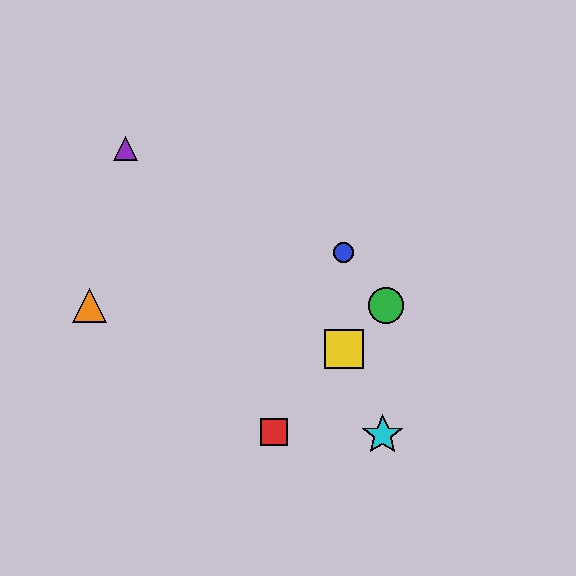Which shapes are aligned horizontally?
The green circle, the orange triangle are aligned horizontally.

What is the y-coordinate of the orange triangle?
The orange triangle is at y≈306.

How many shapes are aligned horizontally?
2 shapes (the green circle, the orange triangle) are aligned horizontally.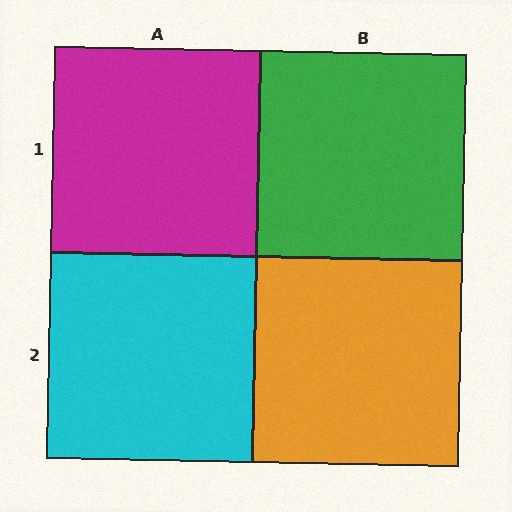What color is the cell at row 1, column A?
Magenta.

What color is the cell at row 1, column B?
Green.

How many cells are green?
1 cell is green.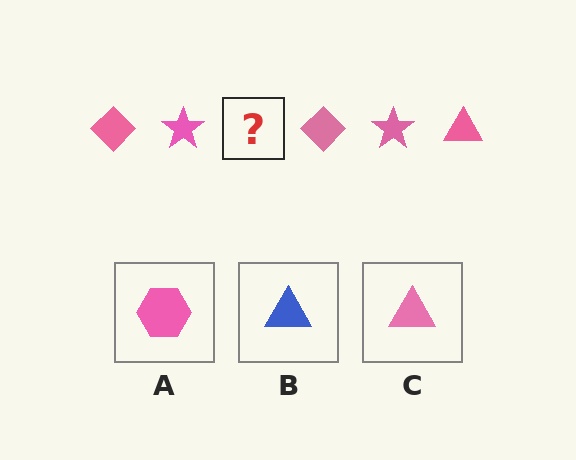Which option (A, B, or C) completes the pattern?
C.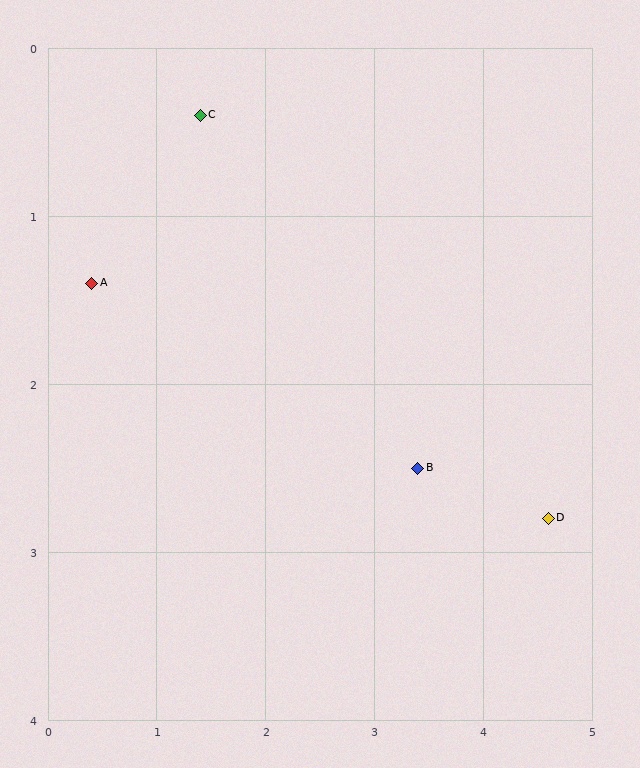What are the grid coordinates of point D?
Point D is at approximately (4.6, 2.8).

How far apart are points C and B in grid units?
Points C and B are about 2.9 grid units apart.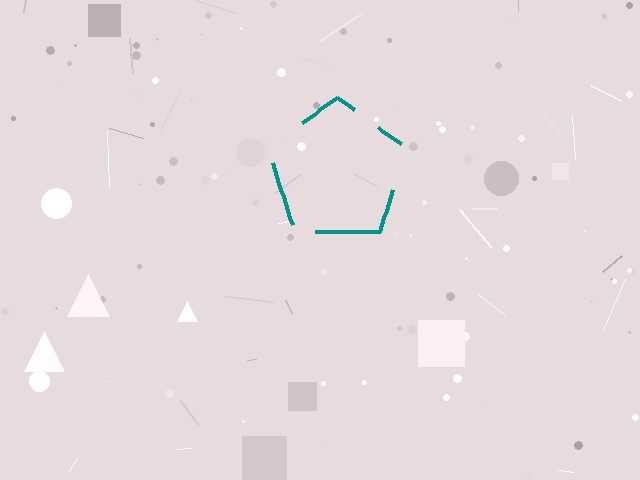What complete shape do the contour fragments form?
The contour fragments form a pentagon.